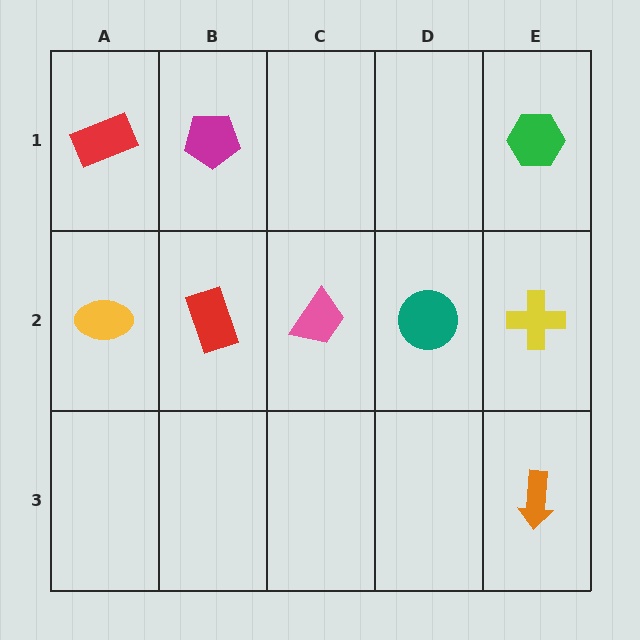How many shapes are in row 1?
3 shapes.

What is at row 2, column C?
A pink trapezoid.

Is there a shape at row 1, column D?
No, that cell is empty.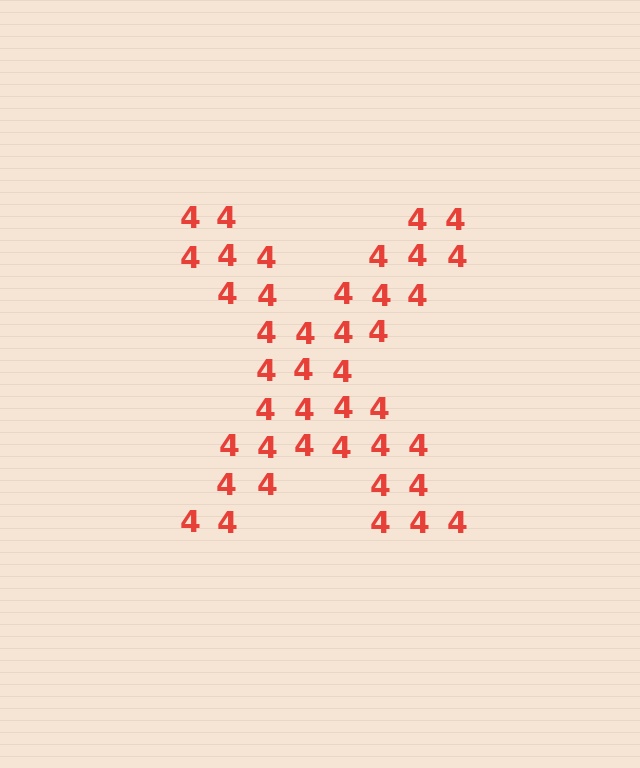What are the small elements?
The small elements are digit 4's.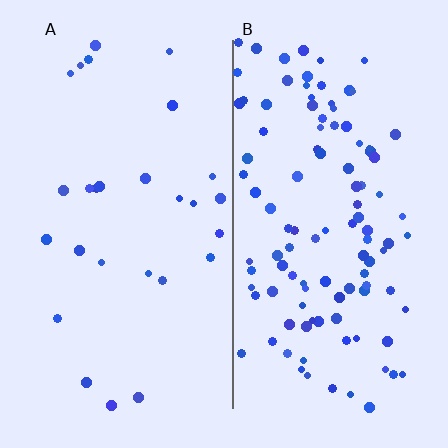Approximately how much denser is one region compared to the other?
Approximately 4.1× — region B over region A.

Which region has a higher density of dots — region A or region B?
B (the right).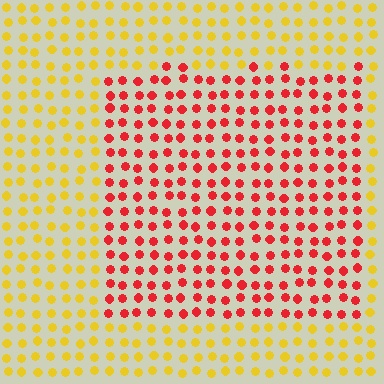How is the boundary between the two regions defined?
The boundary is defined purely by a slight shift in hue (about 55 degrees). Spacing, size, and orientation are identical on both sides.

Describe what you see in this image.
The image is filled with small yellow elements in a uniform arrangement. A rectangle-shaped region is visible where the elements are tinted to a slightly different hue, forming a subtle color boundary.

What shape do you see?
I see a rectangle.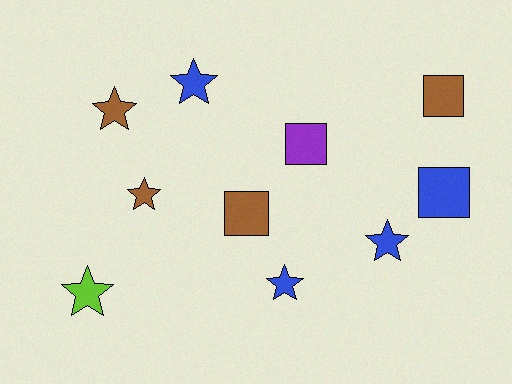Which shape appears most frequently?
Star, with 6 objects.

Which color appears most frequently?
Blue, with 4 objects.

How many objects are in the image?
There are 10 objects.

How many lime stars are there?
There is 1 lime star.